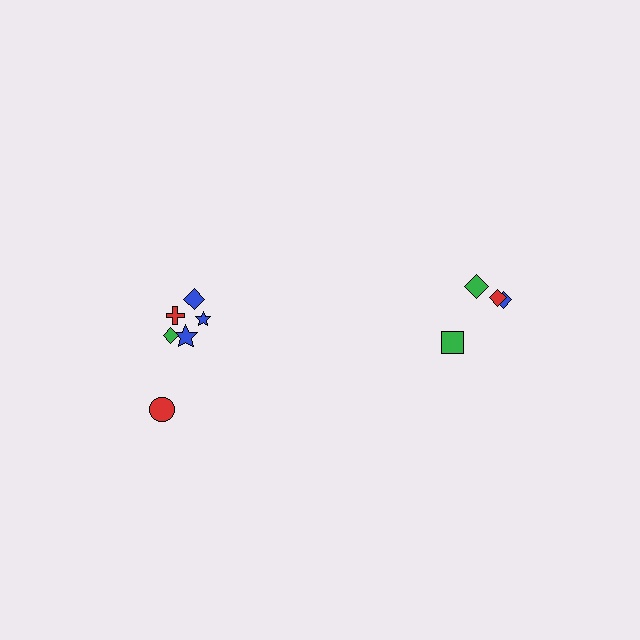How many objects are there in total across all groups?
There are 10 objects.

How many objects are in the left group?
There are 6 objects.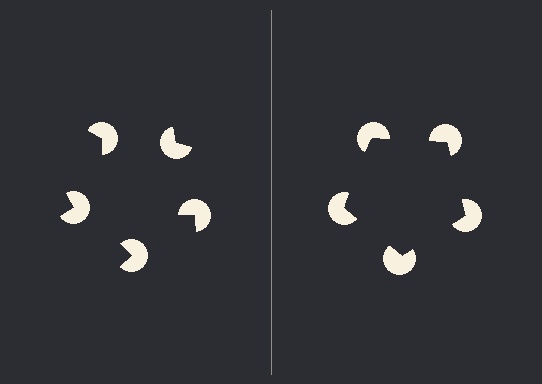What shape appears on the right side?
An illusory pentagon.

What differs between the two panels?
The pac-man discs are positioned identically on both sides; only the wedge orientations differ. On the right they align to a pentagon; on the left they are misaligned.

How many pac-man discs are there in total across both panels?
10 — 5 on each side.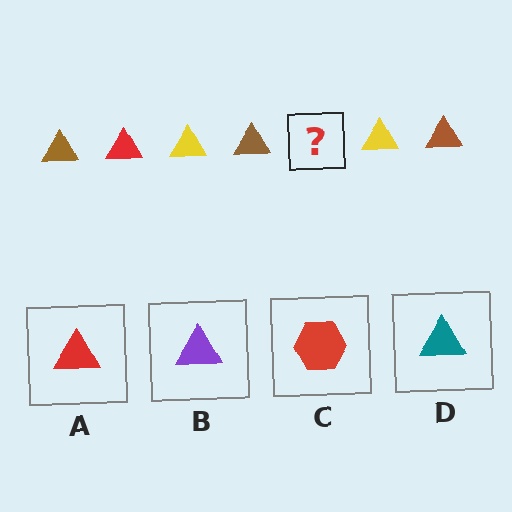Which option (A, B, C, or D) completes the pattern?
A.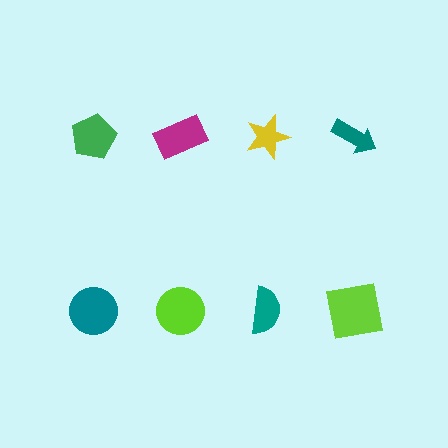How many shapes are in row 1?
4 shapes.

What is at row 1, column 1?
A green pentagon.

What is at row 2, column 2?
A lime circle.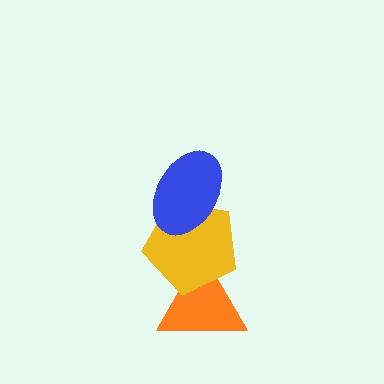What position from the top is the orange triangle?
The orange triangle is 3rd from the top.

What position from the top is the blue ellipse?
The blue ellipse is 1st from the top.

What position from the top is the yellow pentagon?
The yellow pentagon is 2nd from the top.